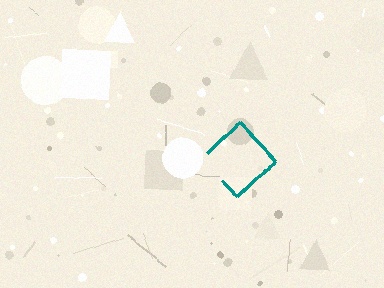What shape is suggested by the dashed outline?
The dashed outline suggests a diamond.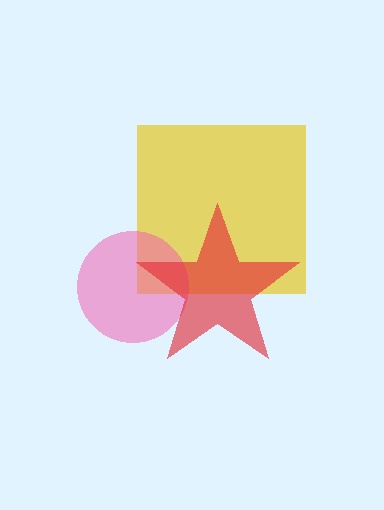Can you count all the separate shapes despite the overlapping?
Yes, there are 3 separate shapes.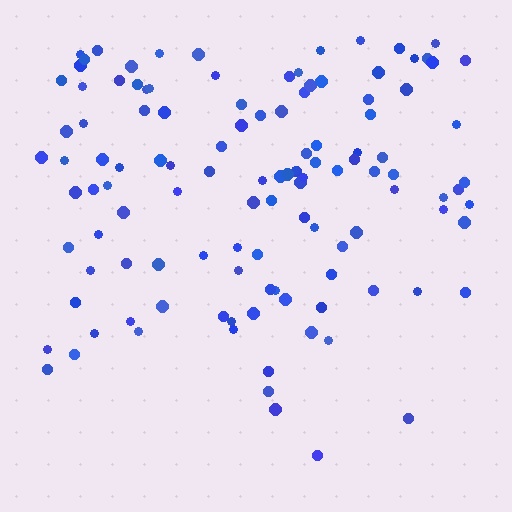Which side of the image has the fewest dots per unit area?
The bottom.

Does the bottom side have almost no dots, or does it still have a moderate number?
Still a moderate number, just noticeably fewer than the top.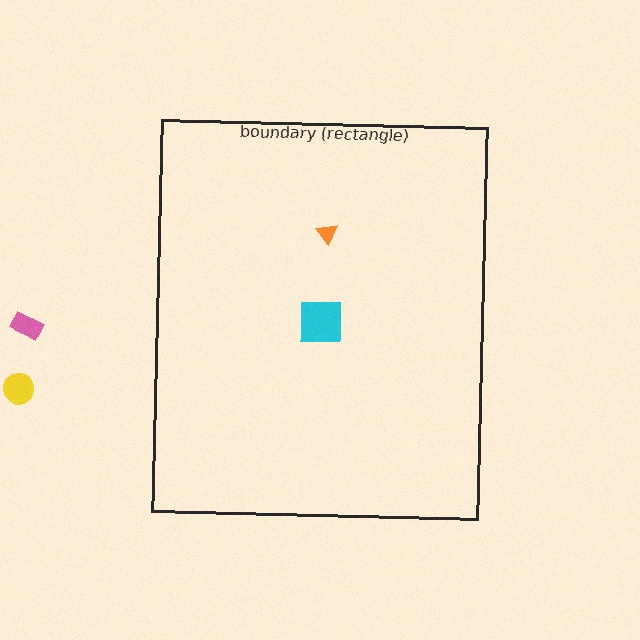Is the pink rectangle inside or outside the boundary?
Outside.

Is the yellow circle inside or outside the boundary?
Outside.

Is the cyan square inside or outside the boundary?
Inside.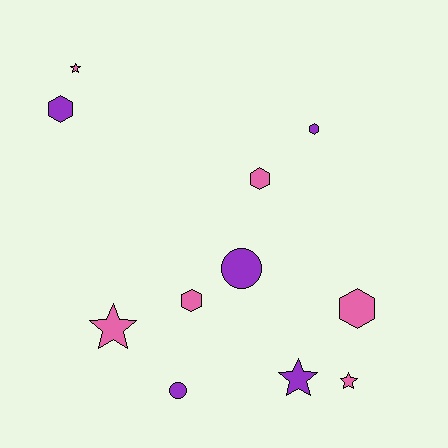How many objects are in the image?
There are 11 objects.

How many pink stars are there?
There are 3 pink stars.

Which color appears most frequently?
Pink, with 6 objects.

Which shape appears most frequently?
Hexagon, with 5 objects.